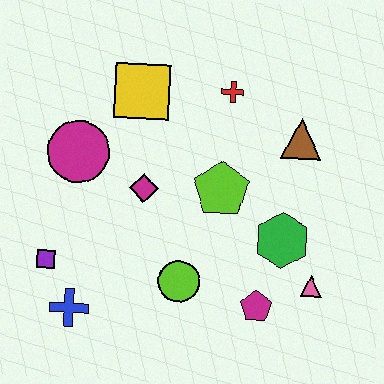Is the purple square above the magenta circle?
No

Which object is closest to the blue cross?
The purple square is closest to the blue cross.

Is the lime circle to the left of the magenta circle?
No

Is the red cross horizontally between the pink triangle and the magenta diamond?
Yes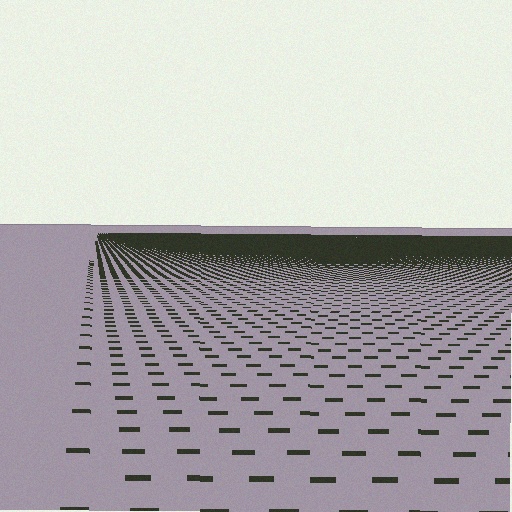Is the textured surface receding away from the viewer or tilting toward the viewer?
The surface is receding away from the viewer. Texture elements get smaller and denser toward the top.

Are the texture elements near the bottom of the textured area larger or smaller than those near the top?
Larger. Near the bottom, elements are closer to the viewer and appear at a bigger on-screen size.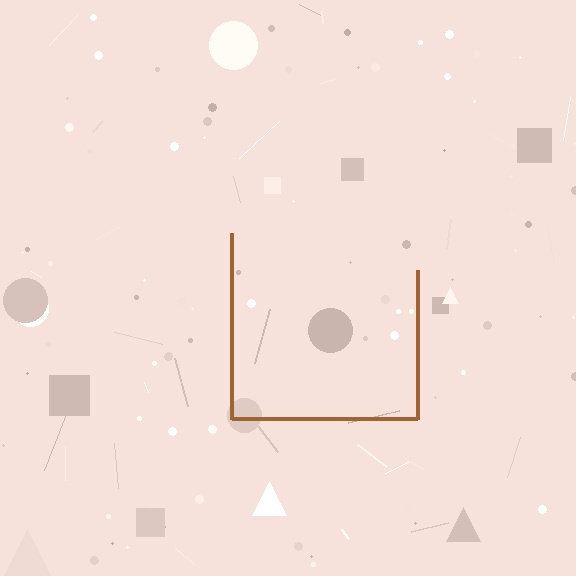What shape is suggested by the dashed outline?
The dashed outline suggests a square.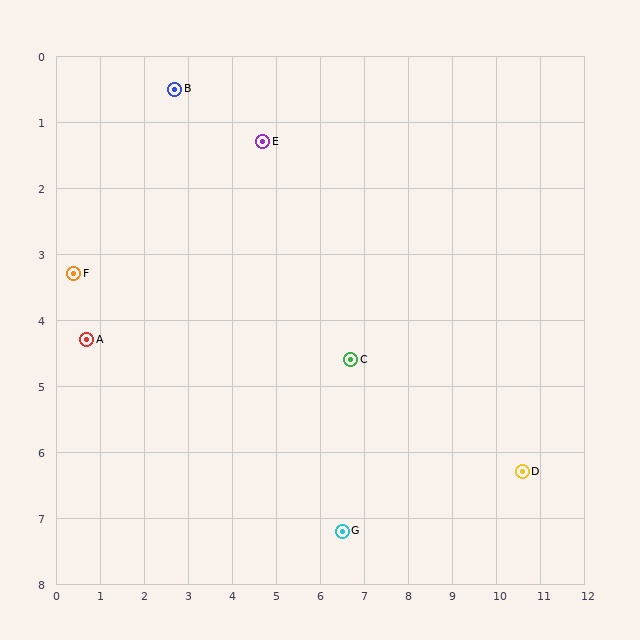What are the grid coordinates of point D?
Point D is at approximately (10.6, 6.3).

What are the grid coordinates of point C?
Point C is at approximately (6.7, 4.6).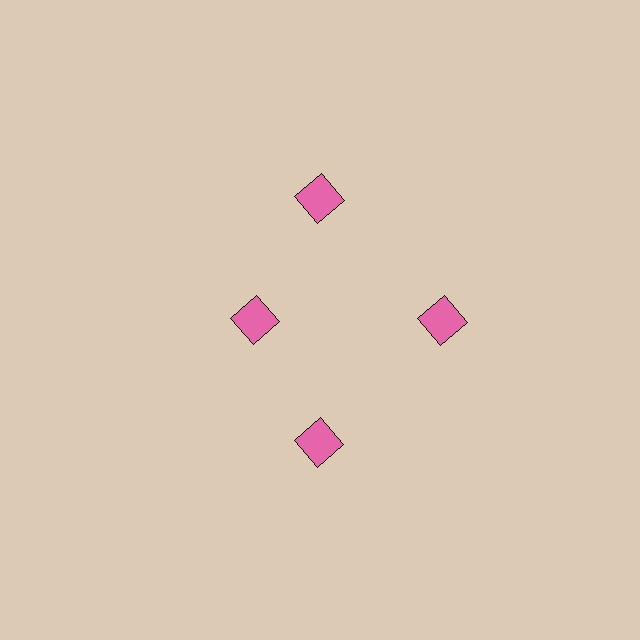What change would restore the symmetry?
The symmetry would be restored by moving it outward, back onto the ring so that all 4 diamonds sit at equal angles and equal distance from the center.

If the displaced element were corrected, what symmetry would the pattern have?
It would have 4-fold rotational symmetry — the pattern would map onto itself every 90 degrees.